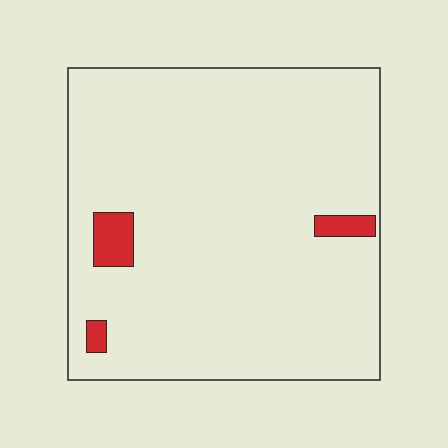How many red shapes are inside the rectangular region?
3.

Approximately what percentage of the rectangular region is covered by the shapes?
Approximately 5%.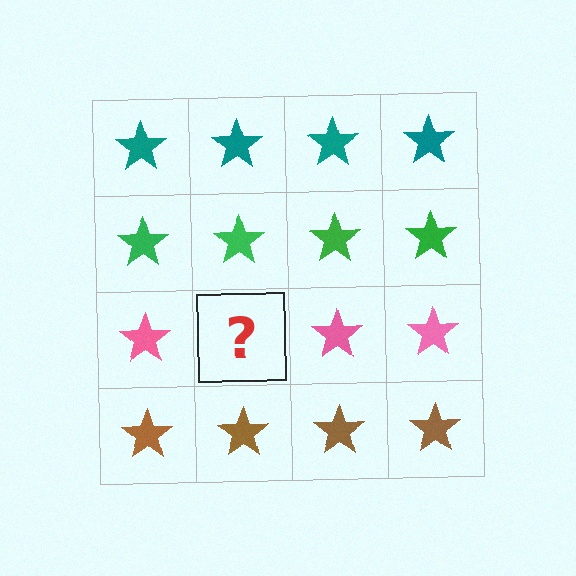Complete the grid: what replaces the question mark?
The question mark should be replaced with a pink star.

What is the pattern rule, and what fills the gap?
The rule is that each row has a consistent color. The gap should be filled with a pink star.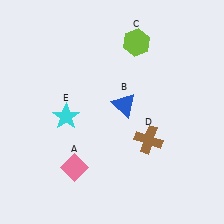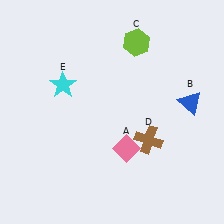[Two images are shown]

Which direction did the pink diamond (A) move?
The pink diamond (A) moved right.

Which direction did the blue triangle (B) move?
The blue triangle (B) moved right.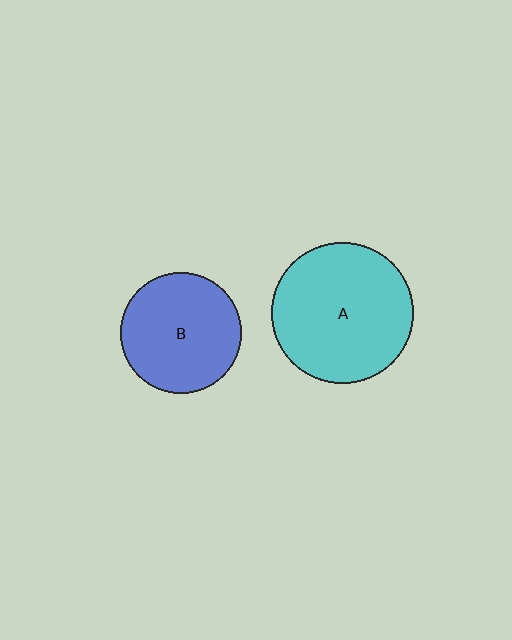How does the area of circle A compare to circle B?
Approximately 1.4 times.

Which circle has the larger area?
Circle A (cyan).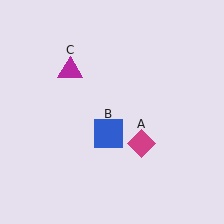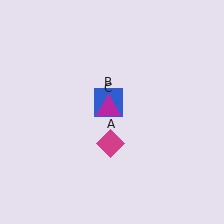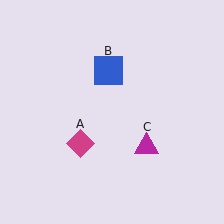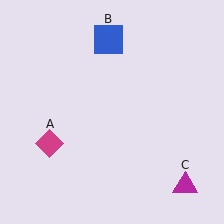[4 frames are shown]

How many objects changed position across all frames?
3 objects changed position: magenta diamond (object A), blue square (object B), magenta triangle (object C).